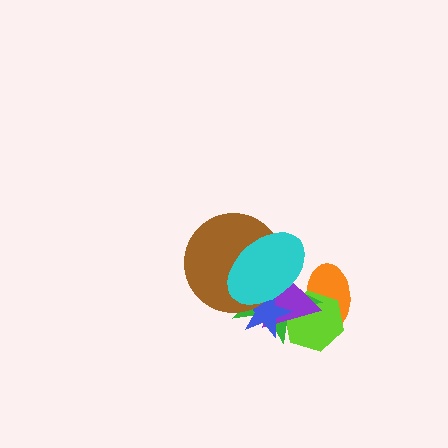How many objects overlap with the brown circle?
4 objects overlap with the brown circle.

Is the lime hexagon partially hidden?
Yes, it is partially covered by another shape.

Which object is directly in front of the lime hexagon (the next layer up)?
The green star is directly in front of the lime hexagon.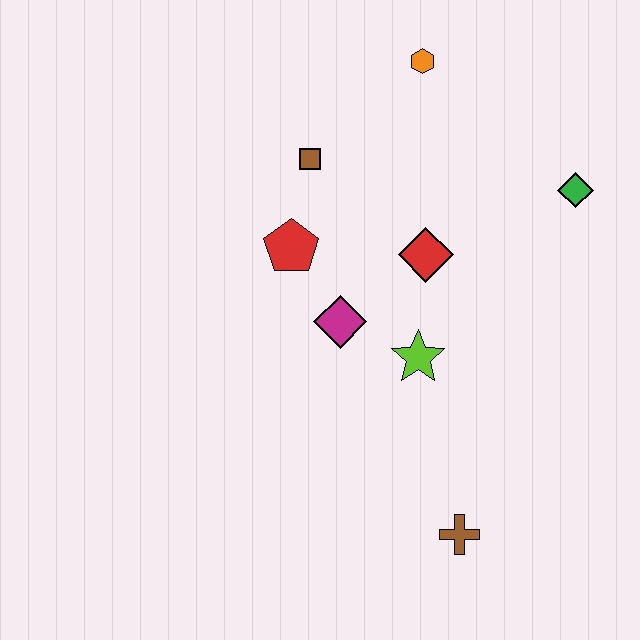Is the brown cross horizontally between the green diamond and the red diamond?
Yes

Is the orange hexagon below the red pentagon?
No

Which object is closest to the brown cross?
The lime star is closest to the brown cross.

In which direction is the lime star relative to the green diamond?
The lime star is below the green diamond.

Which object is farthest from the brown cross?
The orange hexagon is farthest from the brown cross.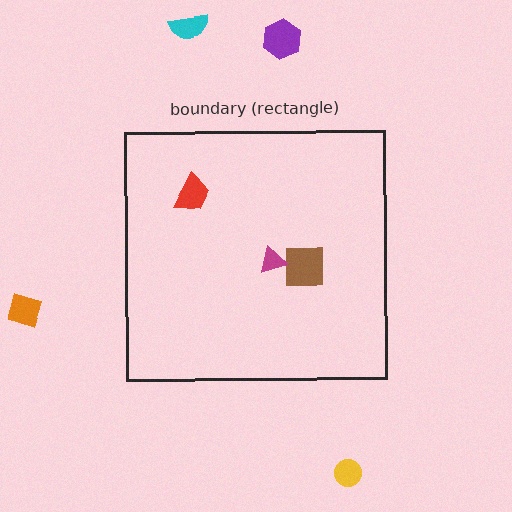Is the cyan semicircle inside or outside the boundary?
Outside.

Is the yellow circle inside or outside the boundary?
Outside.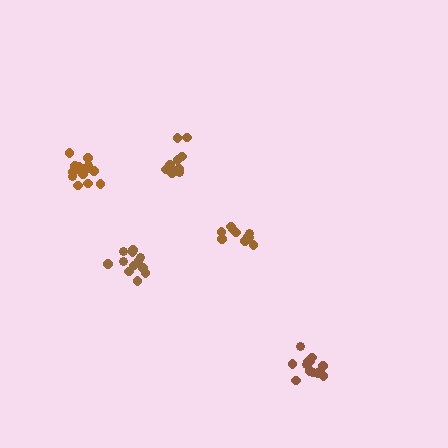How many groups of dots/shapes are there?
There are 5 groups.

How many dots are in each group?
Group 1: 10 dots, Group 2: 10 dots, Group 3: 12 dots, Group 4: 12 dots, Group 5: 14 dots (58 total).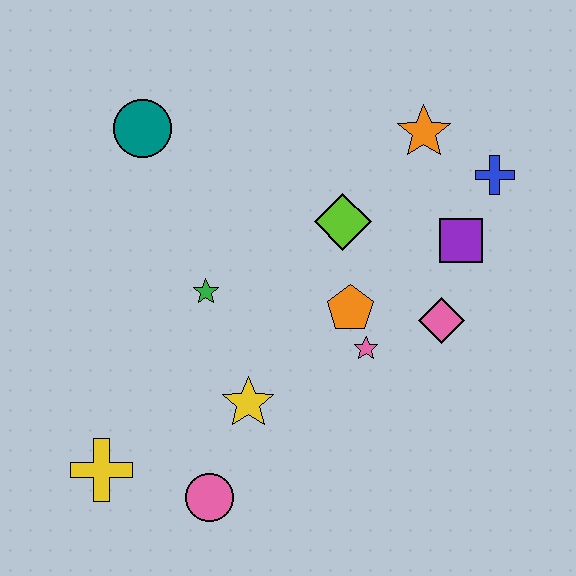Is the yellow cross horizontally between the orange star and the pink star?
No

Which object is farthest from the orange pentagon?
The yellow cross is farthest from the orange pentagon.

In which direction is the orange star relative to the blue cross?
The orange star is to the left of the blue cross.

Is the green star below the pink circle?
No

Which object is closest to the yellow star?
The pink circle is closest to the yellow star.